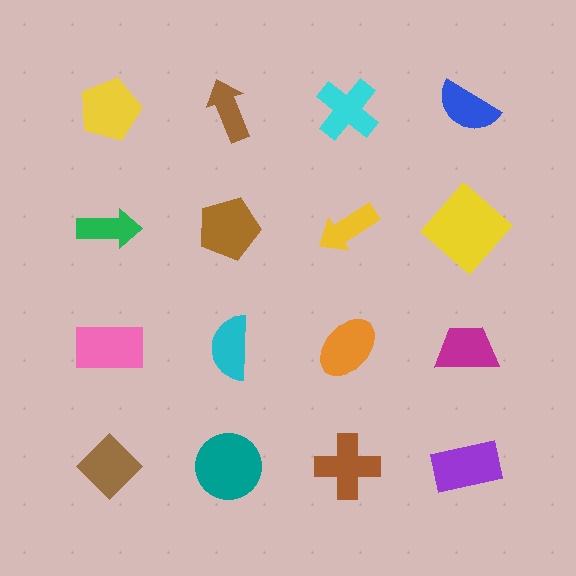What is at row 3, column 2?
A cyan semicircle.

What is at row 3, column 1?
A pink rectangle.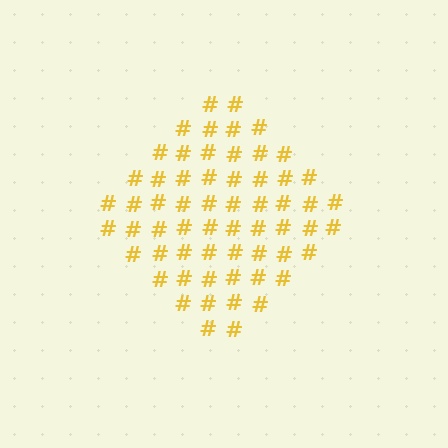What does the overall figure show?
The overall figure shows a diamond.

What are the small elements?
The small elements are hash symbols.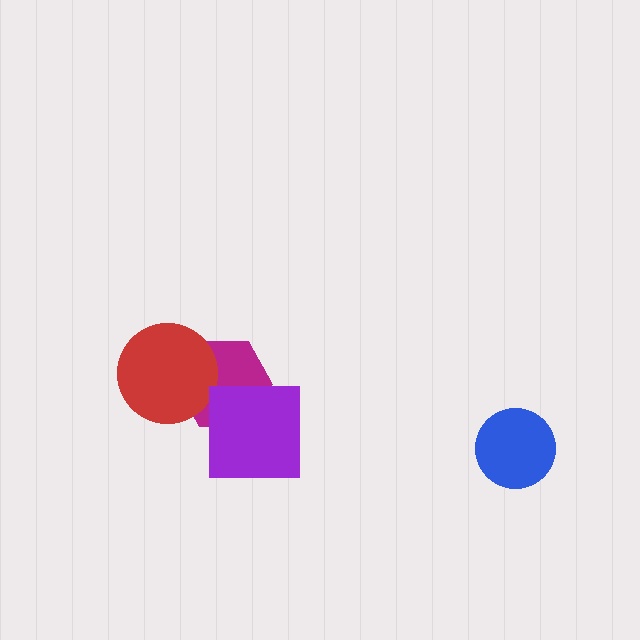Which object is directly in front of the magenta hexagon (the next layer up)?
The red circle is directly in front of the magenta hexagon.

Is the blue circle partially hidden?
No, no other shape covers it.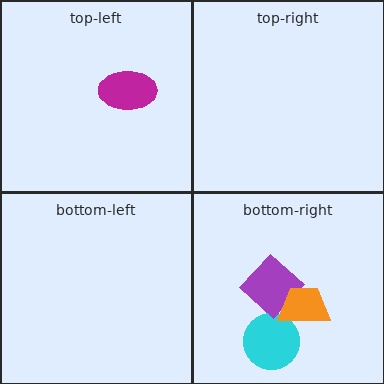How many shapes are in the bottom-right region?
3.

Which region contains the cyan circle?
The bottom-right region.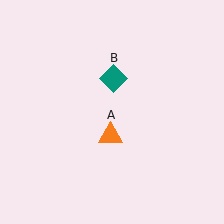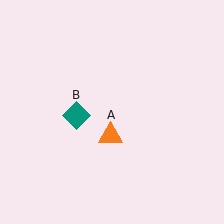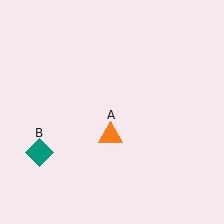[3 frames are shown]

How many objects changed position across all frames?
1 object changed position: teal diamond (object B).